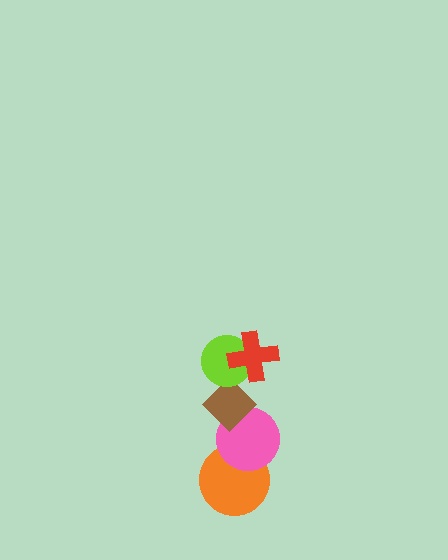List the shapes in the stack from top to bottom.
From top to bottom: the red cross, the lime circle, the brown diamond, the pink circle, the orange circle.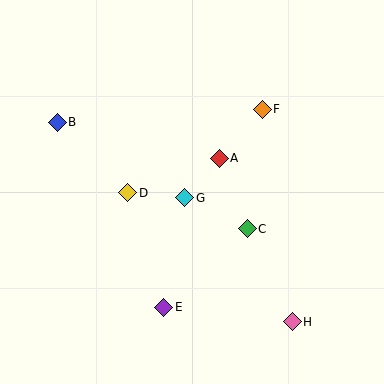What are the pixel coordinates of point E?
Point E is at (164, 307).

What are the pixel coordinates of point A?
Point A is at (219, 158).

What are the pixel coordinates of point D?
Point D is at (128, 193).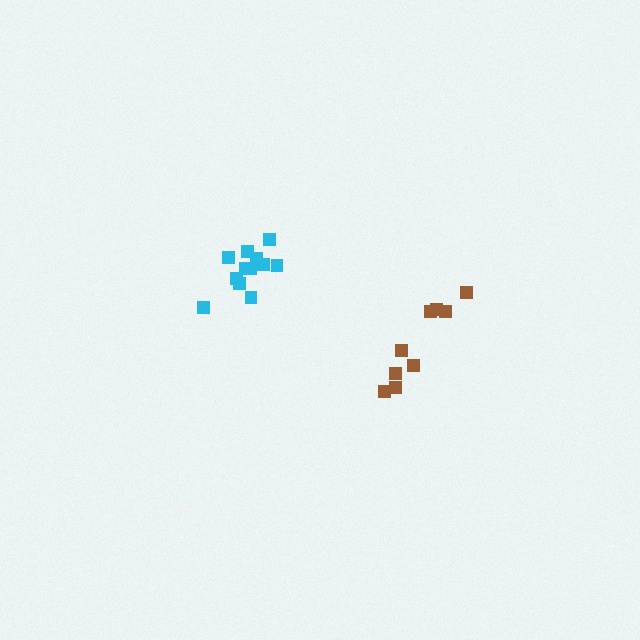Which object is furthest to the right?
The brown cluster is rightmost.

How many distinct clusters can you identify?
There are 2 distinct clusters.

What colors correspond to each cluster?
The clusters are colored: cyan, brown.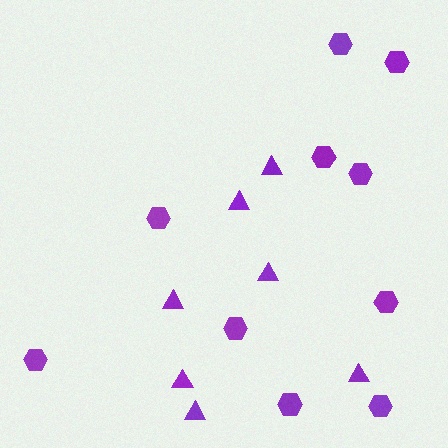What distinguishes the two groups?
There are 2 groups: one group of triangles (7) and one group of hexagons (10).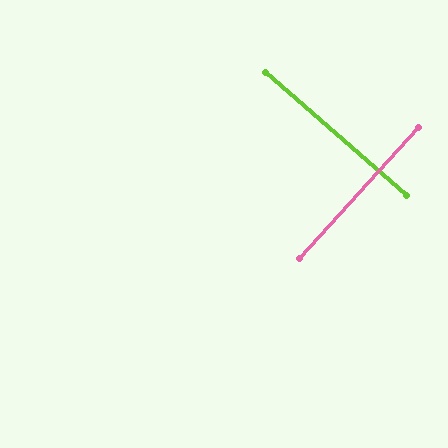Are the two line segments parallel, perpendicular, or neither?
Perpendicular — they meet at approximately 89°.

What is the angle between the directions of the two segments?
Approximately 89 degrees.